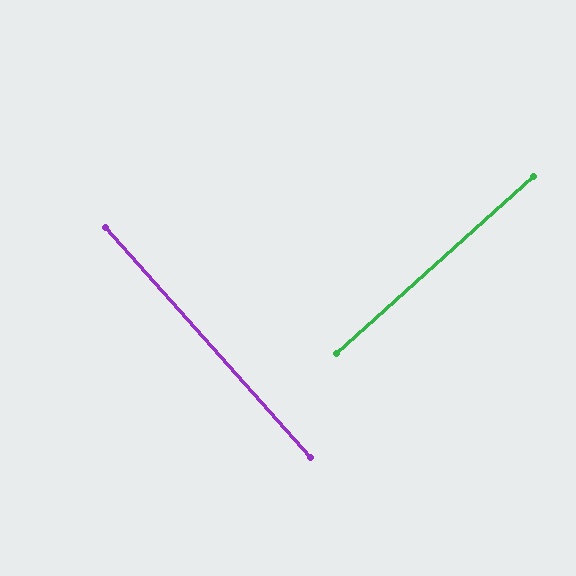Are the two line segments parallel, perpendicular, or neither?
Perpendicular — they meet at approximately 90°.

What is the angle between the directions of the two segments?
Approximately 90 degrees.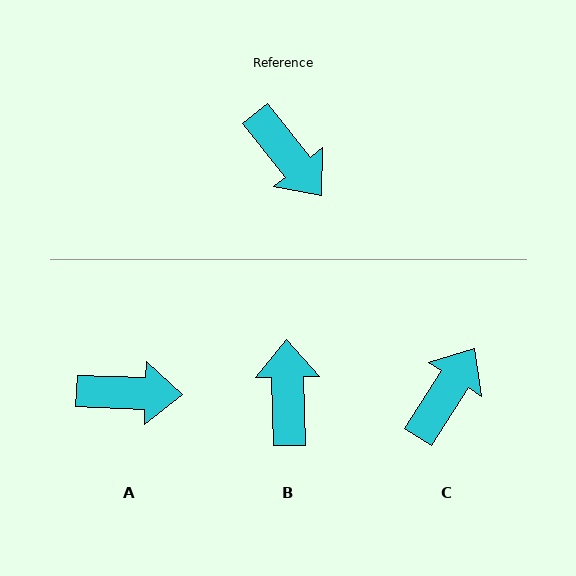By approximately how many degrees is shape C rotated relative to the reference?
Approximately 109 degrees counter-clockwise.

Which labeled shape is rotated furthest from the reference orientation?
B, about 142 degrees away.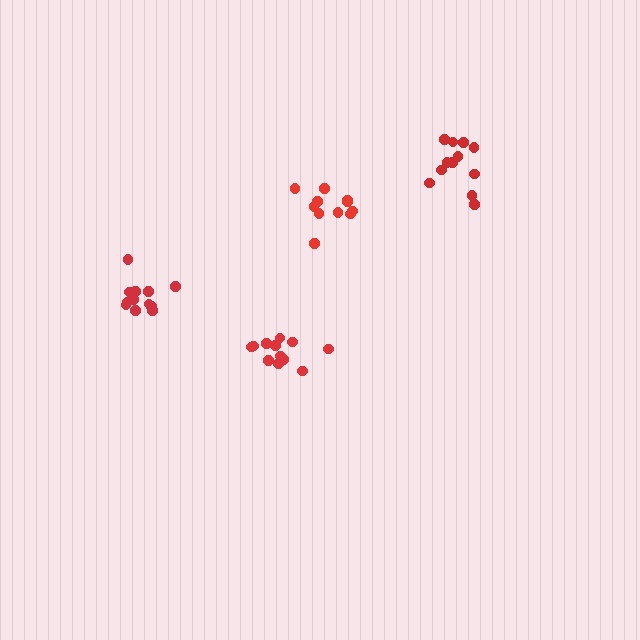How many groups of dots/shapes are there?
There are 4 groups.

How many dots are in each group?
Group 1: 11 dots, Group 2: 12 dots, Group 3: 12 dots, Group 4: 12 dots (47 total).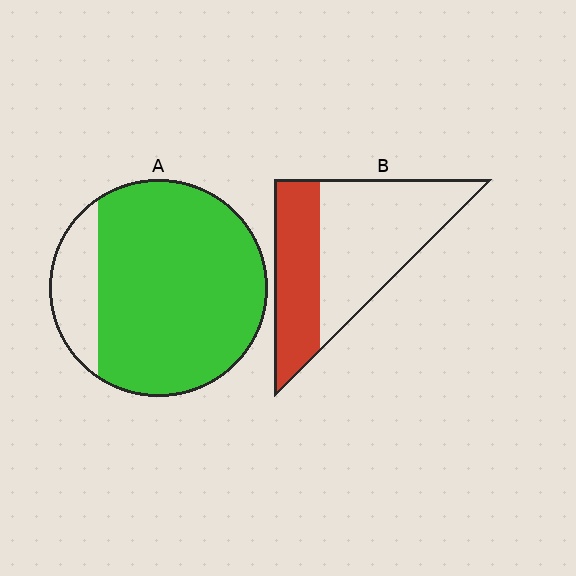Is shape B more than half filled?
No.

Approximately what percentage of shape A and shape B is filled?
A is approximately 85% and B is approximately 40%.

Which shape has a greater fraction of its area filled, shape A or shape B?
Shape A.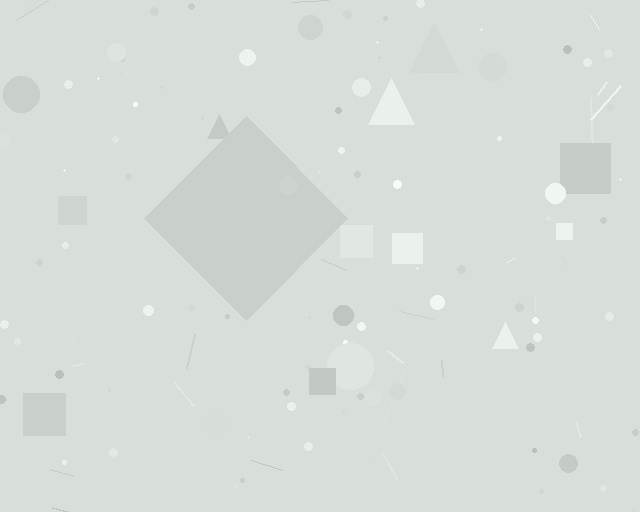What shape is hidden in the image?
A diamond is hidden in the image.